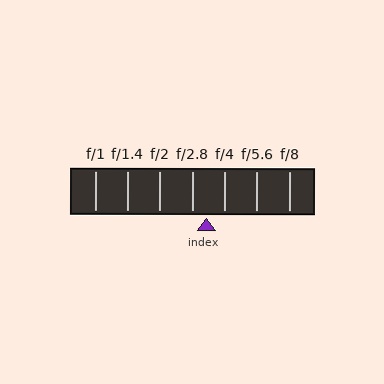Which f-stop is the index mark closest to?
The index mark is closest to f/2.8.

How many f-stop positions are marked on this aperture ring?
There are 7 f-stop positions marked.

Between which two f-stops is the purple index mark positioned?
The index mark is between f/2.8 and f/4.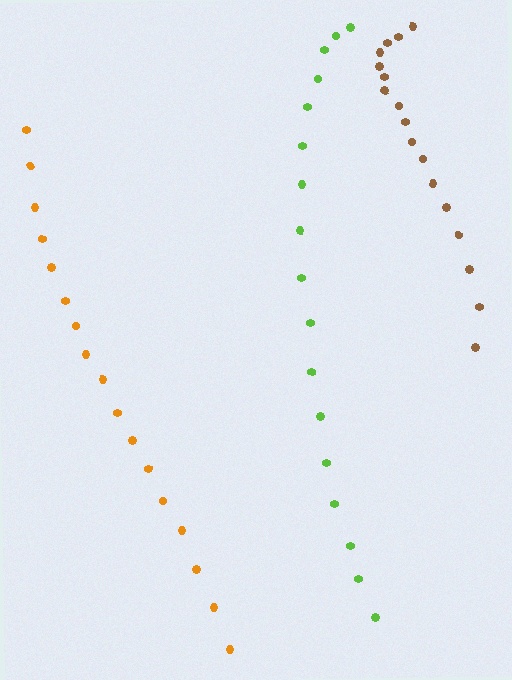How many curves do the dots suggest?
There are 3 distinct paths.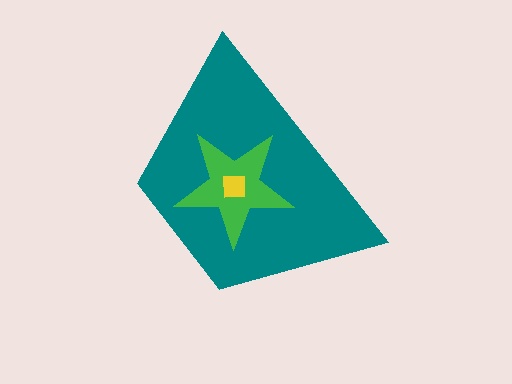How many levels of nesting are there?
3.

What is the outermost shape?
The teal trapezoid.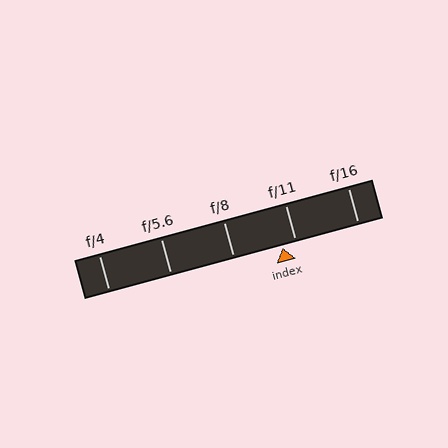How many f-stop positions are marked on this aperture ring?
There are 5 f-stop positions marked.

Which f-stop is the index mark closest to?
The index mark is closest to f/11.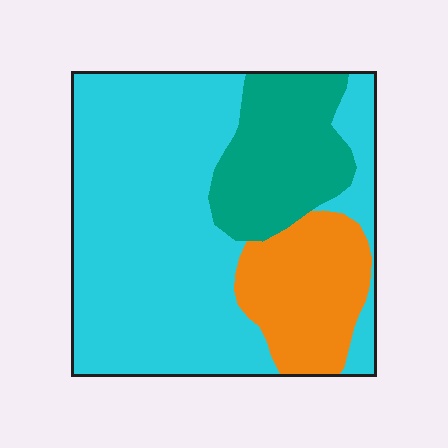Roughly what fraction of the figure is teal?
Teal covers about 20% of the figure.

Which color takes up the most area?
Cyan, at roughly 65%.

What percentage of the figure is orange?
Orange takes up about one sixth (1/6) of the figure.